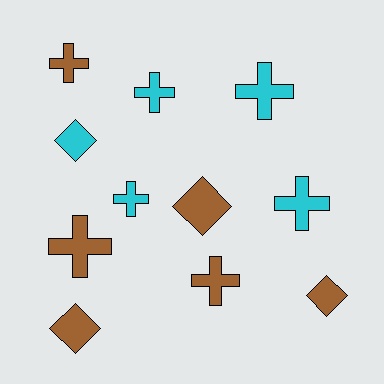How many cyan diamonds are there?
There is 1 cyan diamond.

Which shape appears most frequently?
Cross, with 7 objects.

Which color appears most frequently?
Brown, with 6 objects.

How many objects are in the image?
There are 11 objects.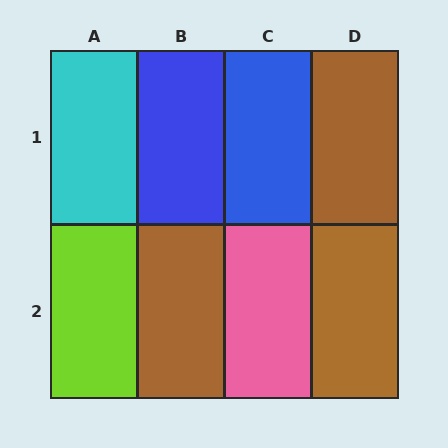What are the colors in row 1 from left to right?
Cyan, blue, blue, brown.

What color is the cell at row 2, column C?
Pink.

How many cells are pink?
1 cell is pink.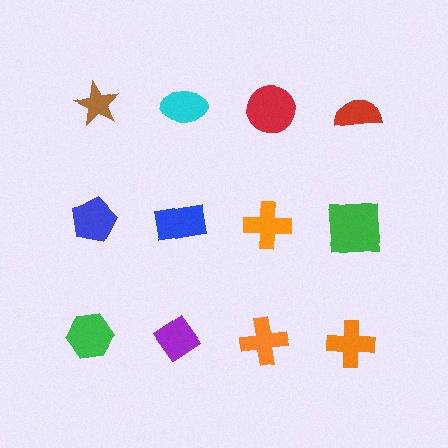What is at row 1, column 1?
A brown star.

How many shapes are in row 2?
4 shapes.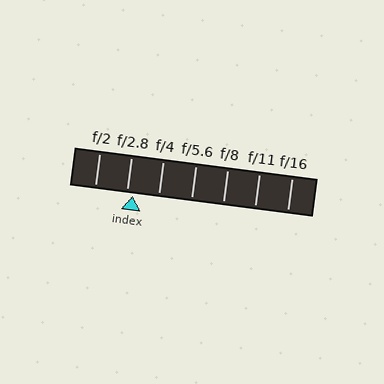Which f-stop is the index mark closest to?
The index mark is closest to f/2.8.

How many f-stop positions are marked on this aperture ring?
There are 7 f-stop positions marked.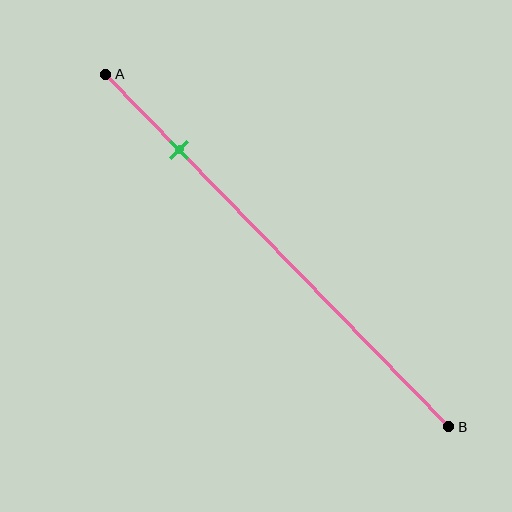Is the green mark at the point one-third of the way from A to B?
No, the mark is at about 20% from A, not at the 33% one-third point.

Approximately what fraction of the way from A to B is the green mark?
The green mark is approximately 20% of the way from A to B.